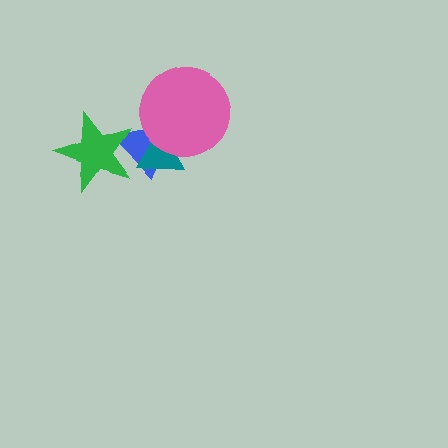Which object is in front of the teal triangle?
The pink circle is in front of the teal triangle.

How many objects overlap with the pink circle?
2 objects overlap with the pink circle.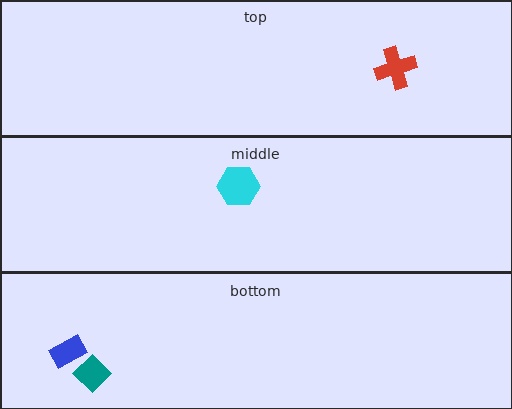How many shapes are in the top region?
1.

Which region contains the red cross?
The top region.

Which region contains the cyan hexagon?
The middle region.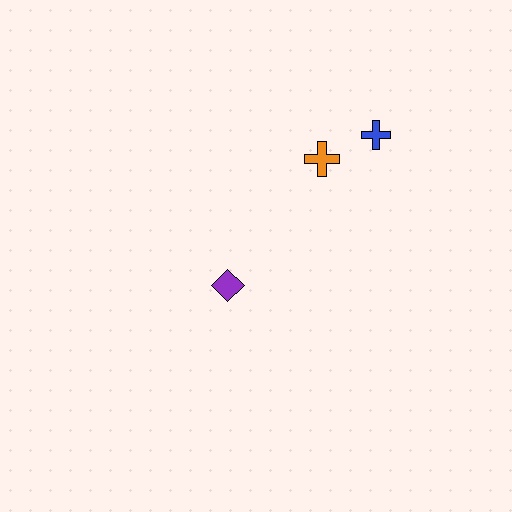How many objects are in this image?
There are 3 objects.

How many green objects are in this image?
There are no green objects.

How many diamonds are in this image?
There is 1 diamond.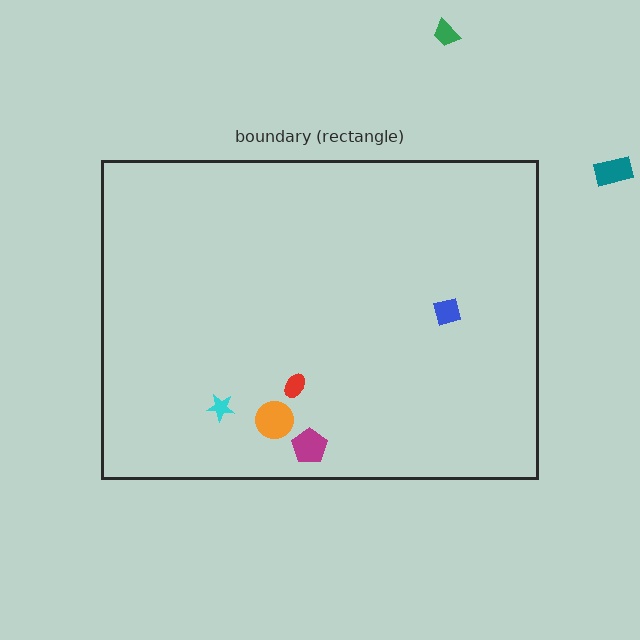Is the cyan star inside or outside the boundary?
Inside.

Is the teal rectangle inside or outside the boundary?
Outside.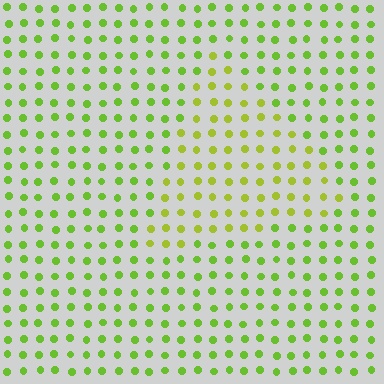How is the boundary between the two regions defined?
The boundary is defined purely by a slight shift in hue (about 23 degrees). Spacing, size, and orientation are identical on both sides.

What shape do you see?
I see a triangle.